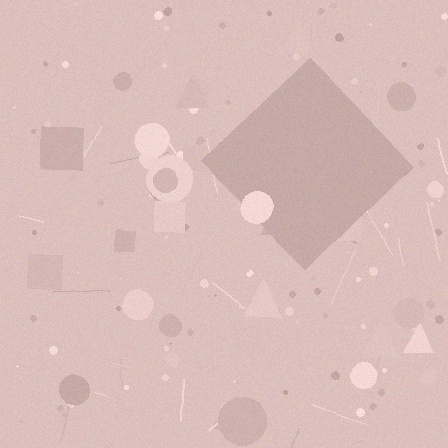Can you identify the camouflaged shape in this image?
The camouflaged shape is a diamond.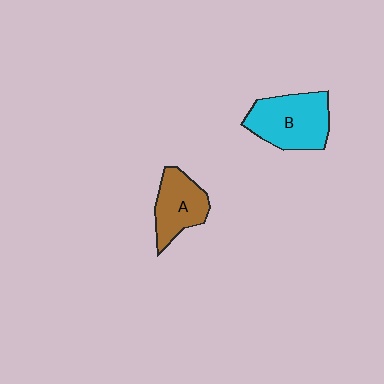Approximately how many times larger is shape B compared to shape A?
Approximately 1.4 times.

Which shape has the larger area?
Shape B (cyan).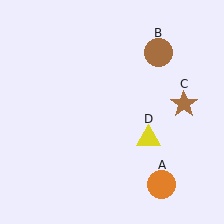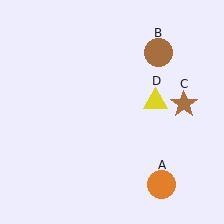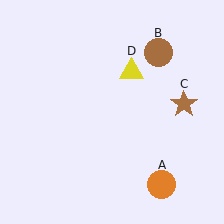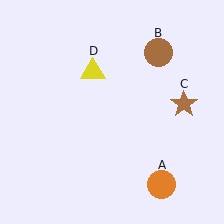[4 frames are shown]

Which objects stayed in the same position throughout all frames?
Orange circle (object A) and brown circle (object B) and brown star (object C) remained stationary.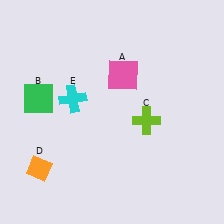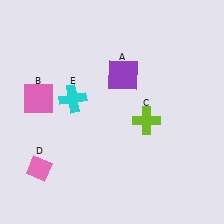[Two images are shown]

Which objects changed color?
A changed from pink to purple. B changed from green to pink. D changed from orange to pink.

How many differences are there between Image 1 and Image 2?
There are 3 differences between the two images.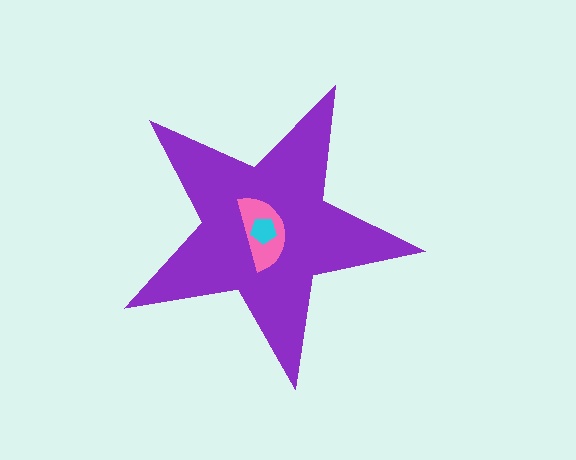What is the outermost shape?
The purple star.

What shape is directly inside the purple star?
The pink semicircle.